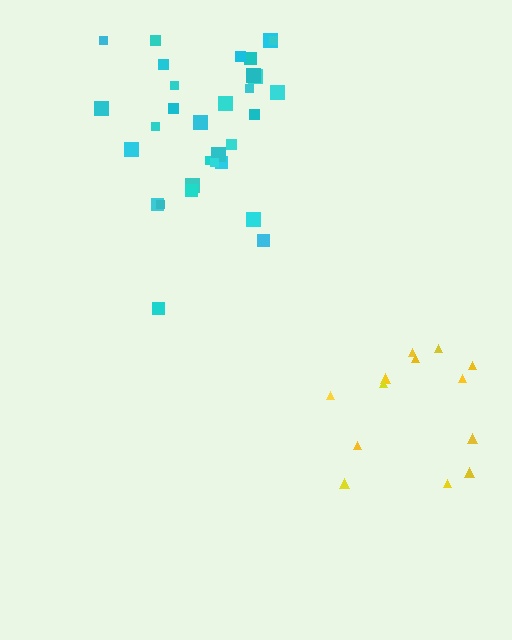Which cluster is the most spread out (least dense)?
Yellow.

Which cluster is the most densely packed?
Cyan.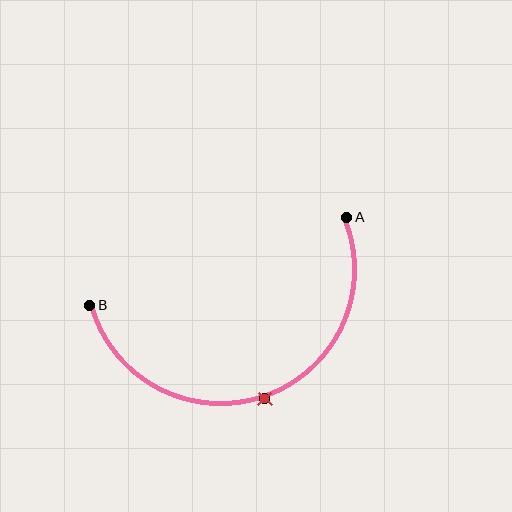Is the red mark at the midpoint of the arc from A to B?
Yes. The red mark lies on the arc at equal arc-length from both A and B — it is the arc midpoint.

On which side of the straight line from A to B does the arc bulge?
The arc bulges below the straight line connecting A and B.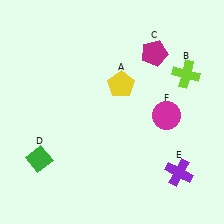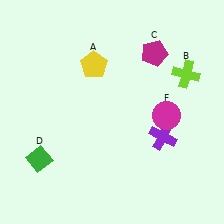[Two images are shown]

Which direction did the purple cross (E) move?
The purple cross (E) moved up.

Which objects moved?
The objects that moved are: the yellow pentagon (A), the purple cross (E).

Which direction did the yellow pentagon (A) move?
The yellow pentagon (A) moved left.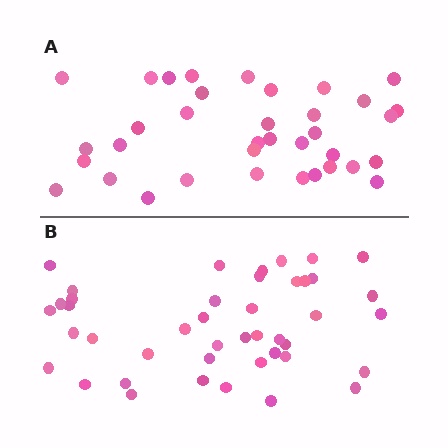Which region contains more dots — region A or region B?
Region B (the bottom region) has more dots.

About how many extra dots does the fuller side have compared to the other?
Region B has roughly 8 or so more dots than region A.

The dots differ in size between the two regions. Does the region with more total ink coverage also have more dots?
No. Region A has more total ink coverage because its dots are larger, but region B actually contains more individual dots. Total area can be misleading — the number of items is what matters here.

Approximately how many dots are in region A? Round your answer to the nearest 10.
About 40 dots. (The exact count is 36, which rounds to 40.)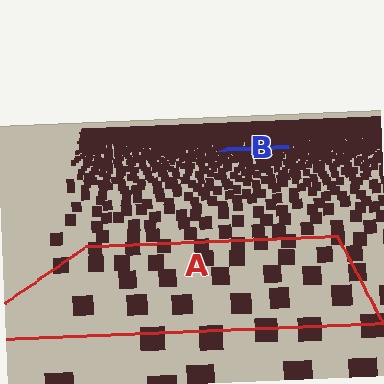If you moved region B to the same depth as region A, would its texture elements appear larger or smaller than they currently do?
They would appear larger. At a closer depth, the same texture elements are projected at a bigger on-screen size.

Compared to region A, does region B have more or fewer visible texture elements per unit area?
Region B has more texture elements per unit area — they are packed more densely because it is farther away.